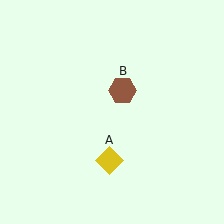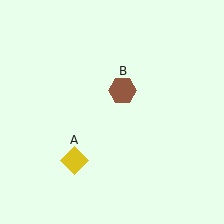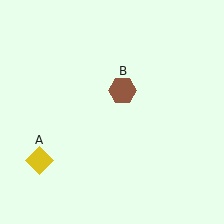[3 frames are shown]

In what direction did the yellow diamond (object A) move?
The yellow diamond (object A) moved left.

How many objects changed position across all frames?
1 object changed position: yellow diamond (object A).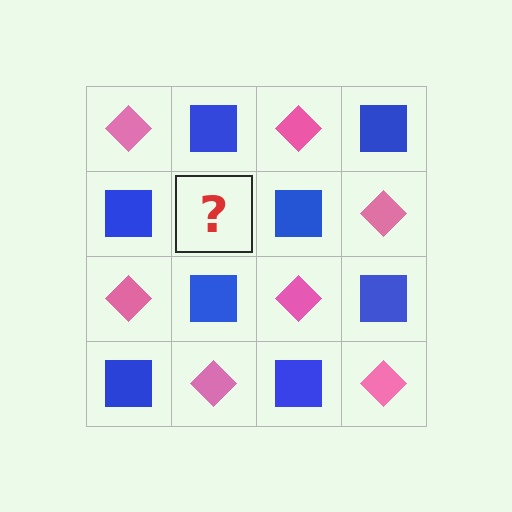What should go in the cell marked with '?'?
The missing cell should contain a pink diamond.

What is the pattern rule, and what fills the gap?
The rule is that it alternates pink diamond and blue square in a checkerboard pattern. The gap should be filled with a pink diamond.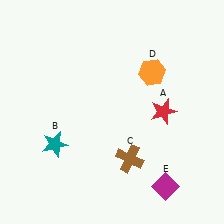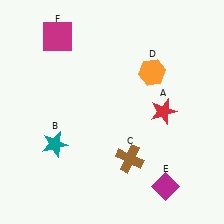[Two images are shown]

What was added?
A magenta square (F) was added in Image 2.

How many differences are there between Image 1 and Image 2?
There is 1 difference between the two images.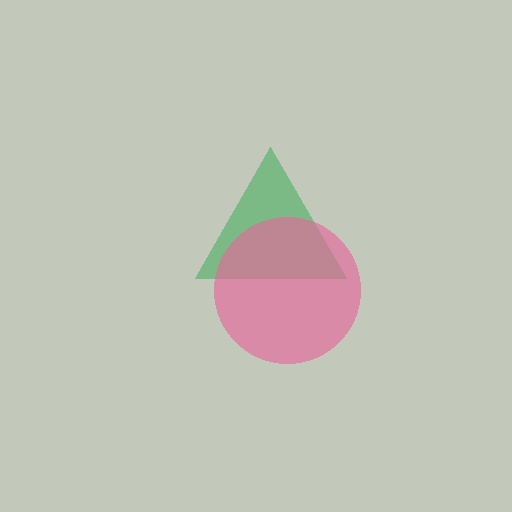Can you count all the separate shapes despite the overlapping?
Yes, there are 2 separate shapes.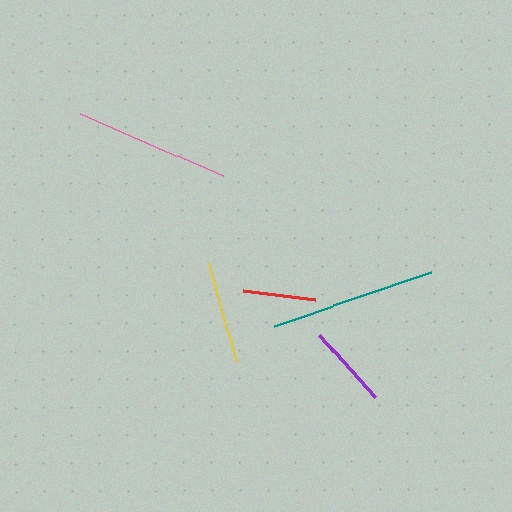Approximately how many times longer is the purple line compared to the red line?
The purple line is approximately 1.2 times the length of the red line.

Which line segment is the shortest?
The red line is the shortest at approximately 73 pixels.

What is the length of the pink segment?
The pink segment is approximately 156 pixels long.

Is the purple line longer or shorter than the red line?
The purple line is longer than the red line.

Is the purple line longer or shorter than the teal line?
The teal line is longer than the purple line.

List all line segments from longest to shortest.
From longest to shortest: teal, pink, yellow, purple, red.